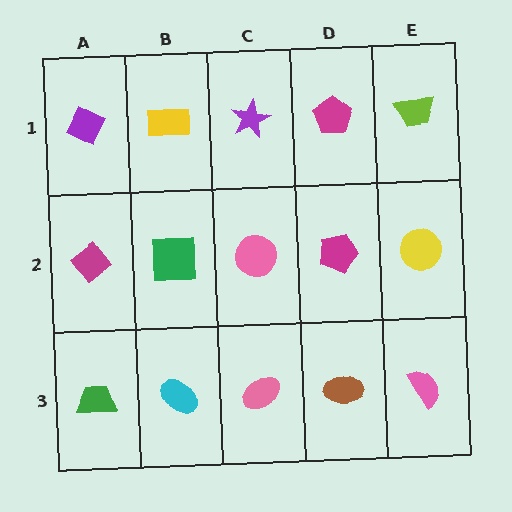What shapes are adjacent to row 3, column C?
A pink circle (row 2, column C), a cyan ellipse (row 3, column B), a brown ellipse (row 3, column D).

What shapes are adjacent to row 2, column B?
A yellow rectangle (row 1, column B), a cyan ellipse (row 3, column B), a magenta diamond (row 2, column A), a pink circle (row 2, column C).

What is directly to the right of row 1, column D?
A lime trapezoid.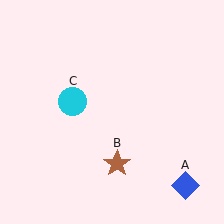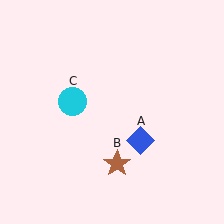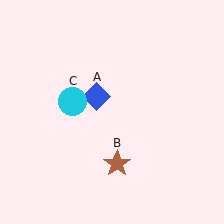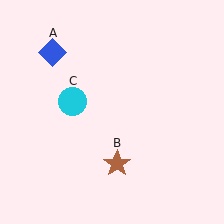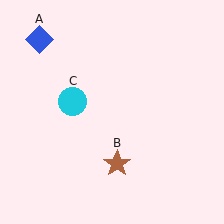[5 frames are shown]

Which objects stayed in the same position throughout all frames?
Brown star (object B) and cyan circle (object C) remained stationary.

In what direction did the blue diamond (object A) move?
The blue diamond (object A) moved up and to the left.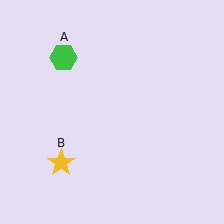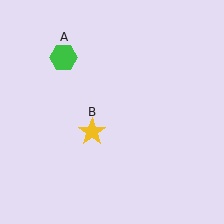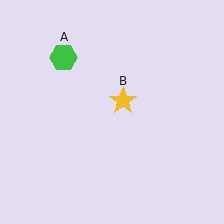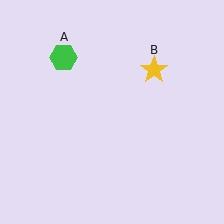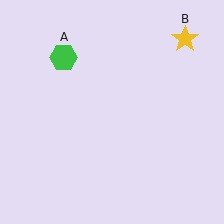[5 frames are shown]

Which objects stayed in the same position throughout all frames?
Green hexagon (object A) remained stationary.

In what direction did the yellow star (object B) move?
The yellow star (object B) moved up and to the right.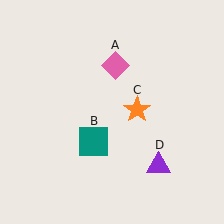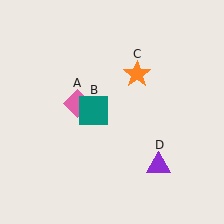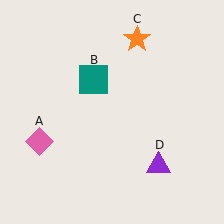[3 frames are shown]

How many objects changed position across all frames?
3 objects changed position: pink diamond (object A), teal square (object B), orange star (object C).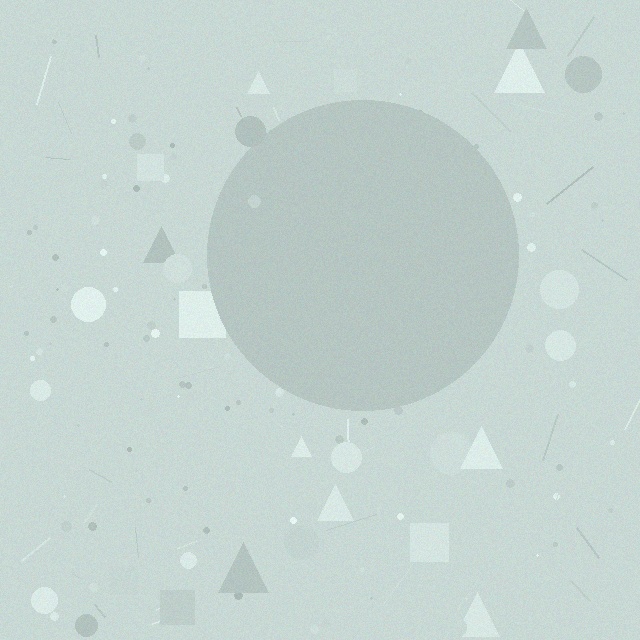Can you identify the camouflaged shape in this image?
The camouflaged shape is a circle.